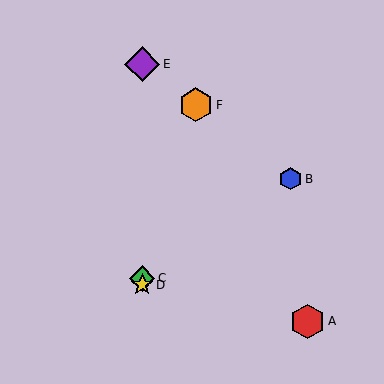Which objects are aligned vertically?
Objects C, D, E are aligned vertically.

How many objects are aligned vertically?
3 objects (C, D, E) are aligned vertically.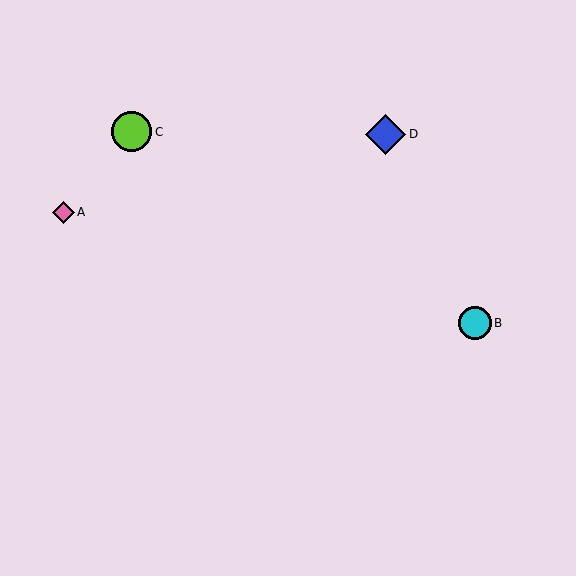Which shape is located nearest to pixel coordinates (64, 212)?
The pink diamond (labeled A) at (64, 212) is nearest to that location.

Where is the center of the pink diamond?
The center of the pink diamond is at (64, 212).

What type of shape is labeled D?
Shape D is a blue diamond.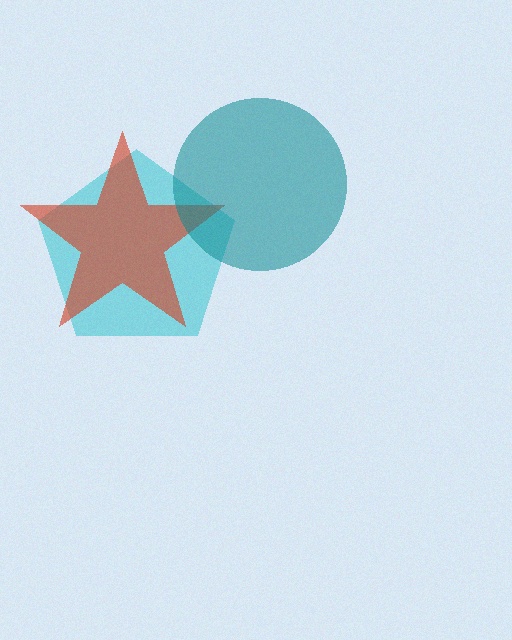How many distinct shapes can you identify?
There are 3 distinct shapes: a cyan pentagon, a red star, a teal circle.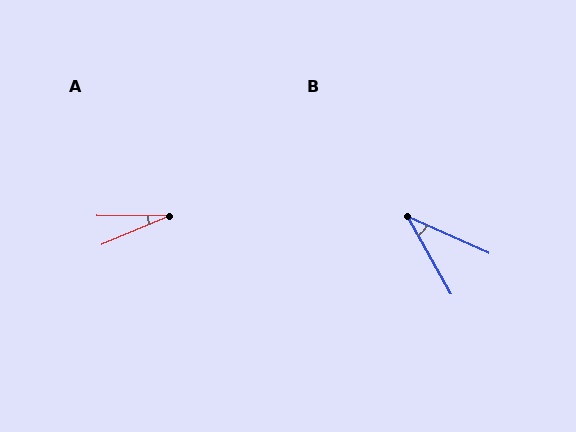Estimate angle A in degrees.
Approximately 23 degrees.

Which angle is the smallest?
A, at approximately 23 degrees.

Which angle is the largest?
B, at approximately 37 degrees.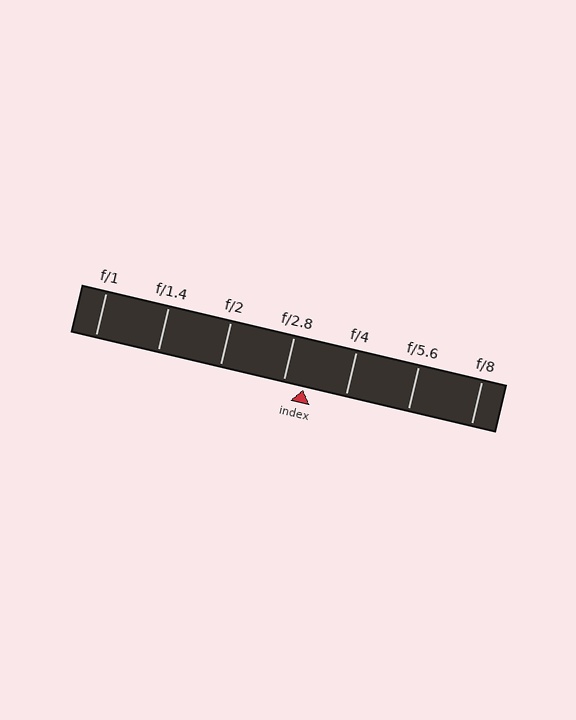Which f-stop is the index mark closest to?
The index mark is closest to f/2.8.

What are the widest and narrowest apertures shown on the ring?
The widest aperture shown is f/1 and the narrowest is f/8.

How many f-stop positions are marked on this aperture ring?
There are 7 f-stop positions marked.